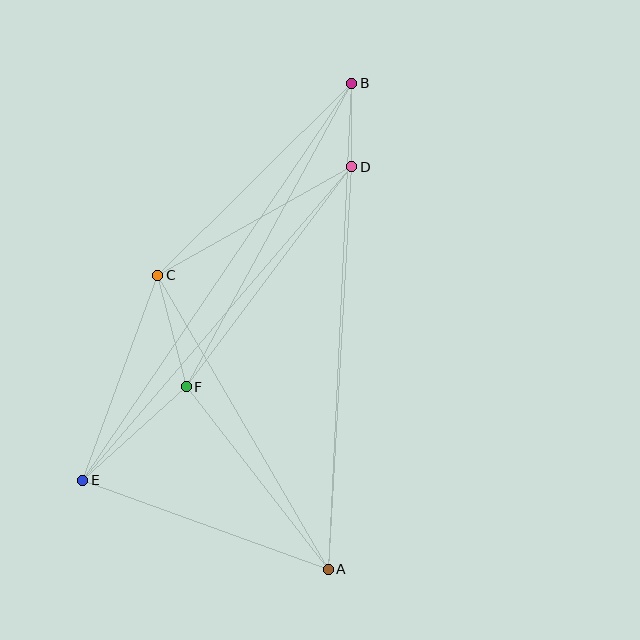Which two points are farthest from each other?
Points A and B are farthest from each other.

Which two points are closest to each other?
Points B and D are closest to each other.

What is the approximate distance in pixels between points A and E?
The distance between A and E is approximately 261 pixels.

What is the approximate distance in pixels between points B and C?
The distance between B and C is approximately 273 pixels.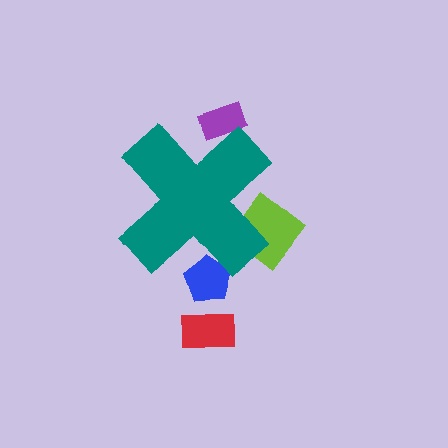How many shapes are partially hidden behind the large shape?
3 shapes are partially hidden.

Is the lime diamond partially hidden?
Yes, the lime diamond is partially hidden behind the teal cross.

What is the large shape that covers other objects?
A teal cross.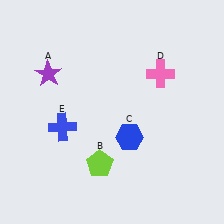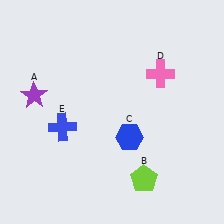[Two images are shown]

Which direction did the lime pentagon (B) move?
The lime pentagon (B) moved right.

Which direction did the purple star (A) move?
The purple star (A) moved down.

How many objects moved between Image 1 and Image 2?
2 objects moved between the two images.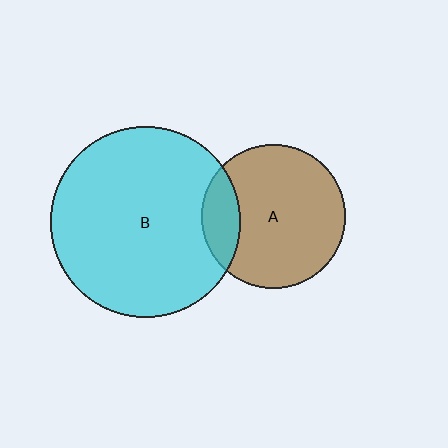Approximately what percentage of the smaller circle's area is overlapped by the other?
Approximately 20%.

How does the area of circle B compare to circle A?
Approximately 1.8 times.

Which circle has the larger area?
Circle B (cyan).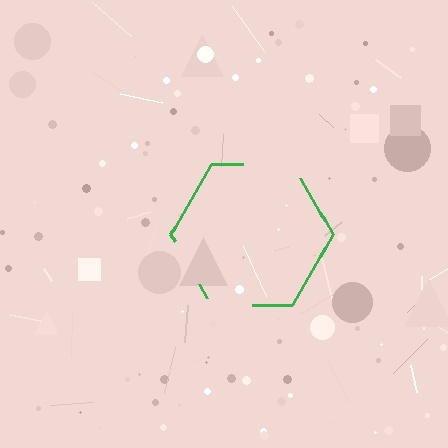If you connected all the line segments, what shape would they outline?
They would outline a hexagon.